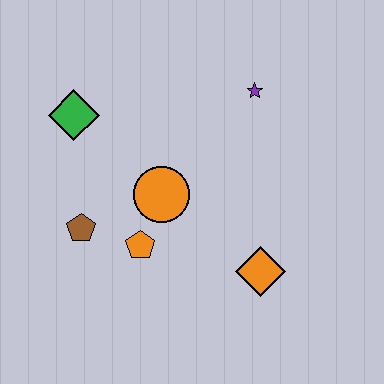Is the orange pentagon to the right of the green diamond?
Yes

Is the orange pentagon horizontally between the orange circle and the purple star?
No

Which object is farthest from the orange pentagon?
The purple star is farthest from the orange pentagon.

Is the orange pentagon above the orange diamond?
Yes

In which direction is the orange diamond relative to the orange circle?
The orange diamond is to the right of the orange circle.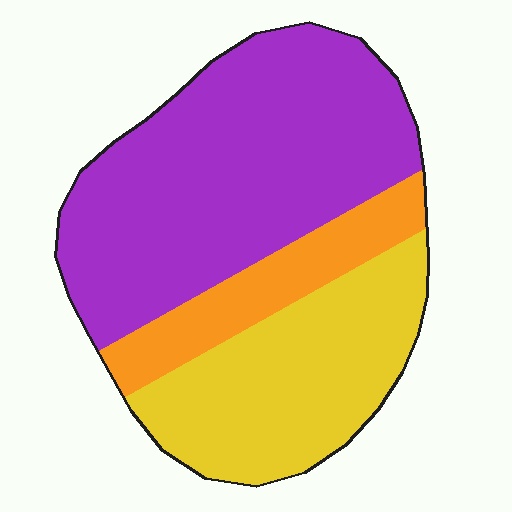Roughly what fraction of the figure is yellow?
Yellow covers about 30% of the figure.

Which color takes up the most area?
Purple, at roughly 55%.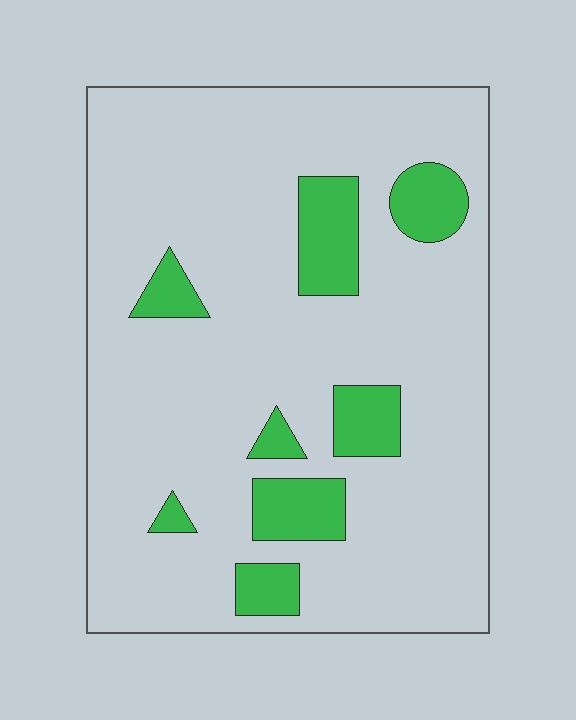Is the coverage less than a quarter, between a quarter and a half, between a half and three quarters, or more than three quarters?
Less than a quarter.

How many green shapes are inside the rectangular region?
8.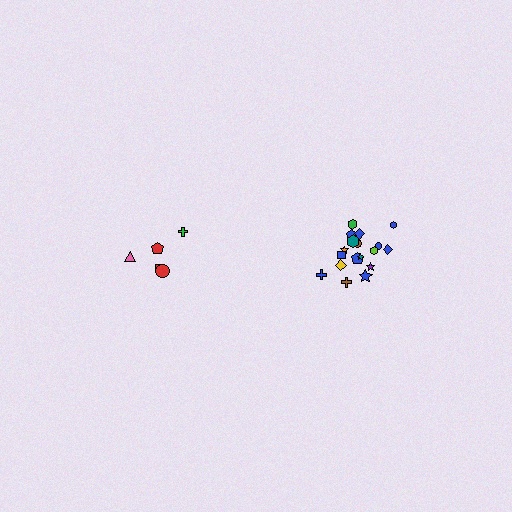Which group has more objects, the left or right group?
The right group.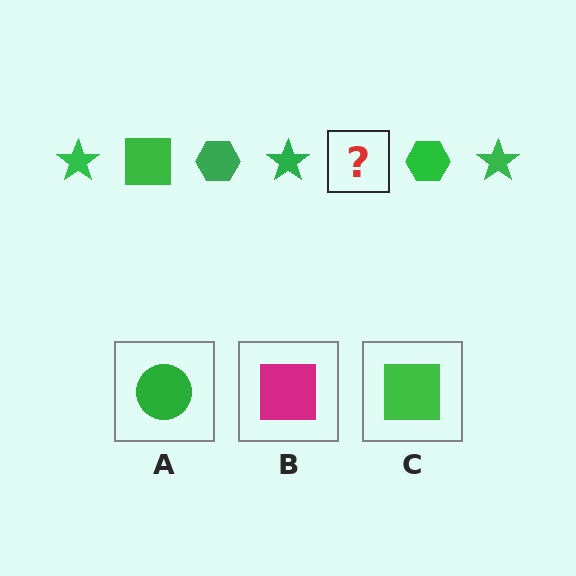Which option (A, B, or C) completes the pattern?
C.